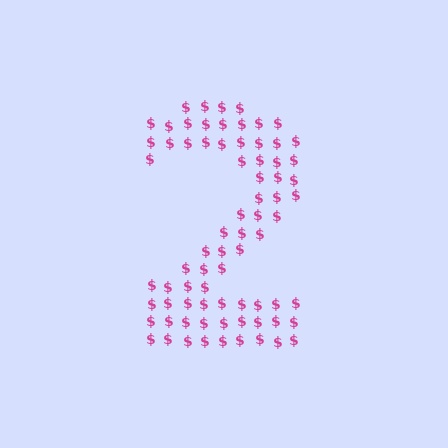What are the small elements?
The small elements are dollar signs.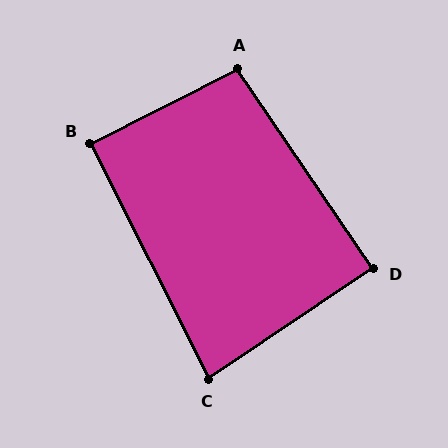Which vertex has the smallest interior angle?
C, at approximately 83 degrees.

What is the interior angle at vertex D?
Approximately 90 degrees (approximately right).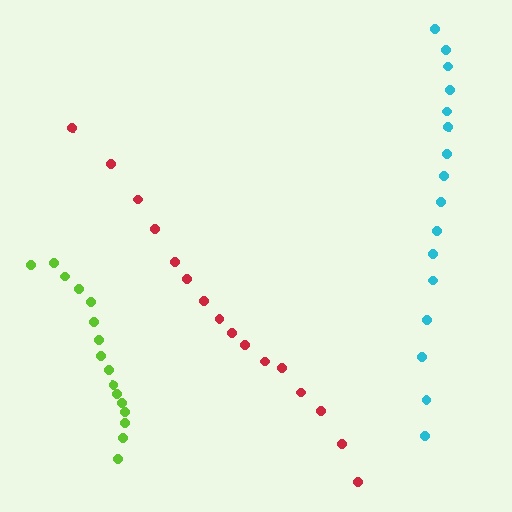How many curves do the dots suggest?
There are 3 distinct paths.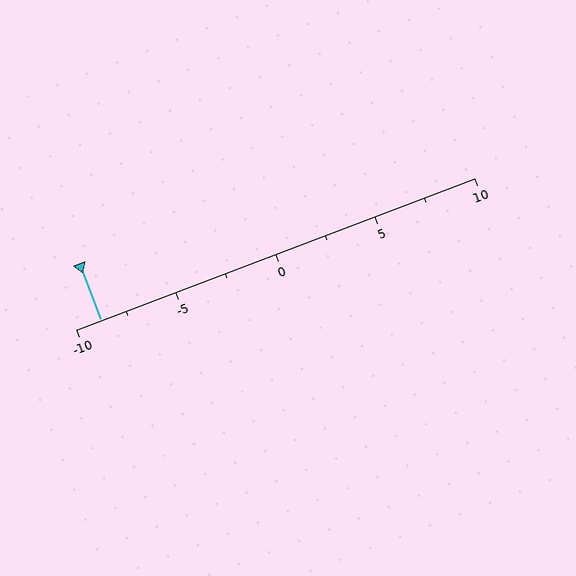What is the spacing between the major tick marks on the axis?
The major ticks are spaced 5 apart.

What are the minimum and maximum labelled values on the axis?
The axis runs from -10 to 10.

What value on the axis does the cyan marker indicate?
The marker indicates approximately -8.8.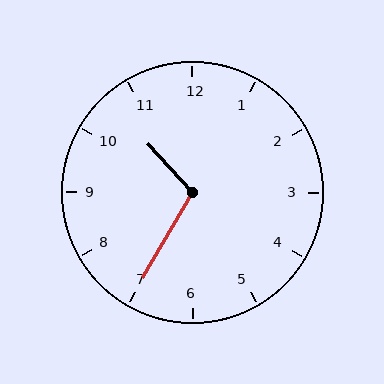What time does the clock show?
10:35.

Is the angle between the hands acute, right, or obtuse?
It is obtuse.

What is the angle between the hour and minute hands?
Approximately 108 degrees.